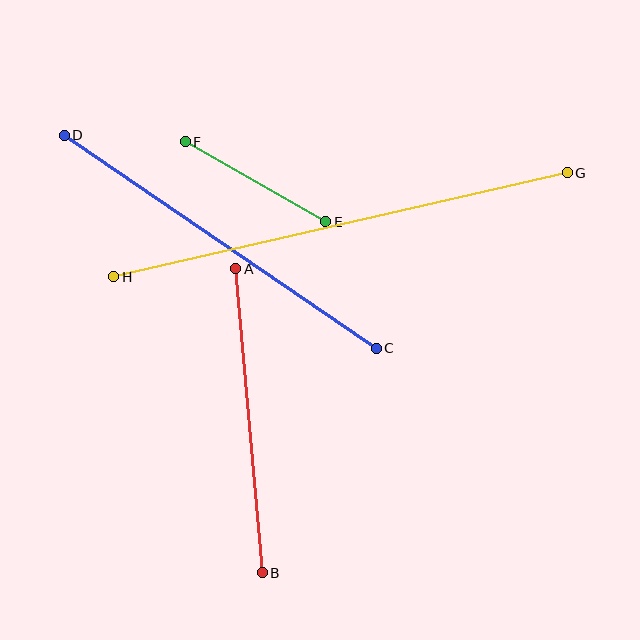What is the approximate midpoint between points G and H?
The midpoint is at approximately (340, 225) pixels.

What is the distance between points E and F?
The distance is approximately 162 pixels.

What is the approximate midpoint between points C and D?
The midpoint is at approximately (220, 242) pixels.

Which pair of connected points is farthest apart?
Points G and H are farthest apart.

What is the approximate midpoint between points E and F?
The midpoint is at approximately (255, 182) pixels.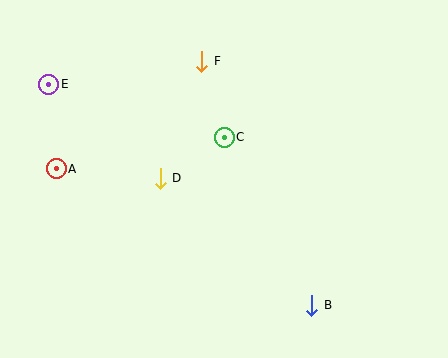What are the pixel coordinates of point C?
Point C is at (224, 137).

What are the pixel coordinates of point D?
Point D is at (160, 178).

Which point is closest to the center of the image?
Point C at (224, 137) is closest to the center.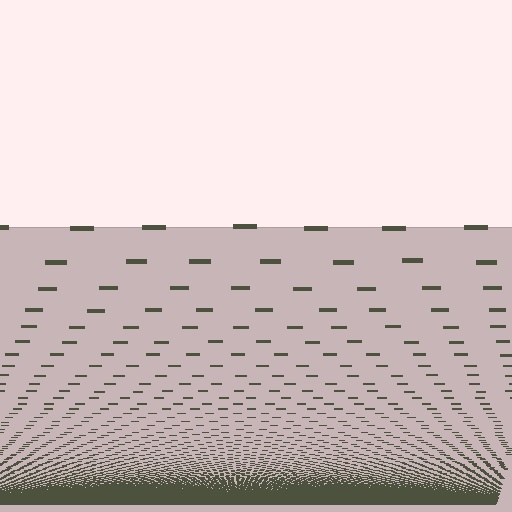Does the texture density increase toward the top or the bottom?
Density increases toward the bottom.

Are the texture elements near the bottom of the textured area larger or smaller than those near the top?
Smaller. The gradient is inverted — elements near the bottom are smaller and denser.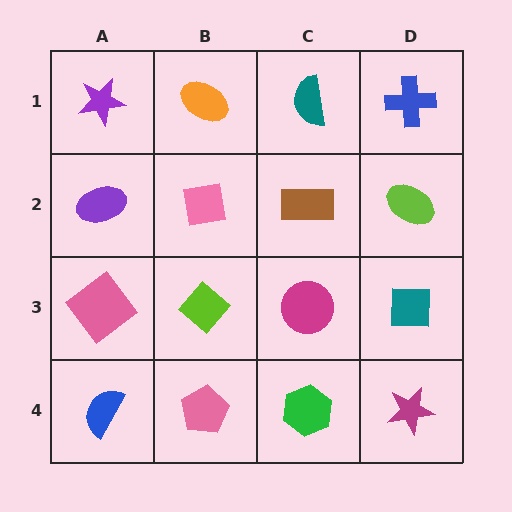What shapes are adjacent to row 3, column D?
A lime ellipse (row 2, column D), a magenta star (row 4, column D), a magenta circle (row 3, column C).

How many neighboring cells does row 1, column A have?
2.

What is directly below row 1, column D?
A lime ellipse.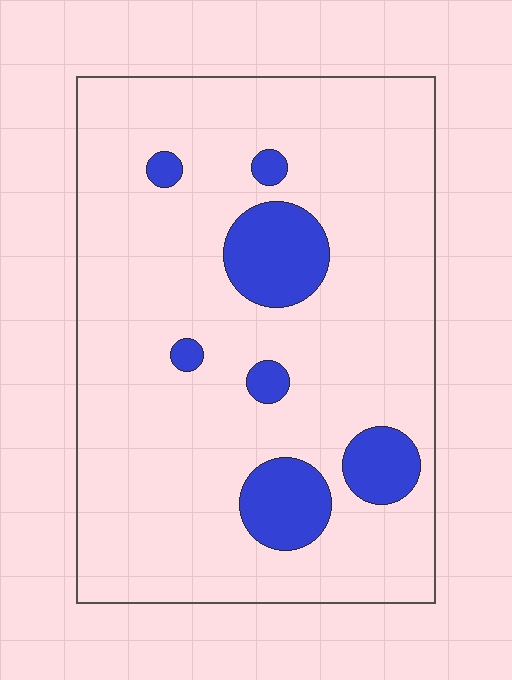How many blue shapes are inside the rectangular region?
7.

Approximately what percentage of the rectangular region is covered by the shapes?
Approximately 15%.